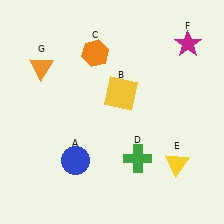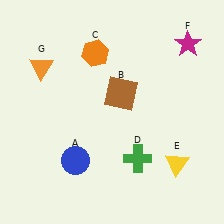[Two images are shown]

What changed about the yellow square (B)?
In Image 1, B is yellow. In Image 2, it changed to brown.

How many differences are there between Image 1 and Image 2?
There is 1 difference between the two images.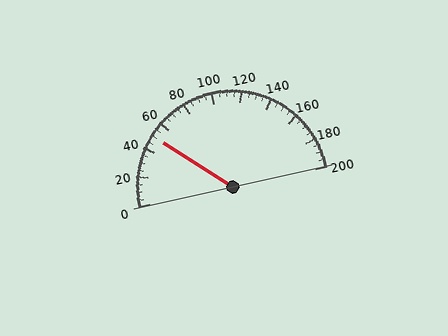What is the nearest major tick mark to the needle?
The nearest major tick mark is 40.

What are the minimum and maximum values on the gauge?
The gauge ranges from 0 to 200.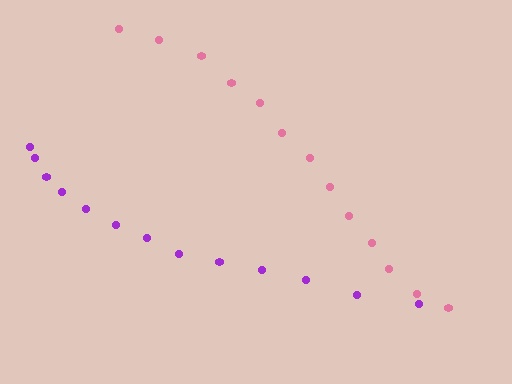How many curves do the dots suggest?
There are 2 distinct paths.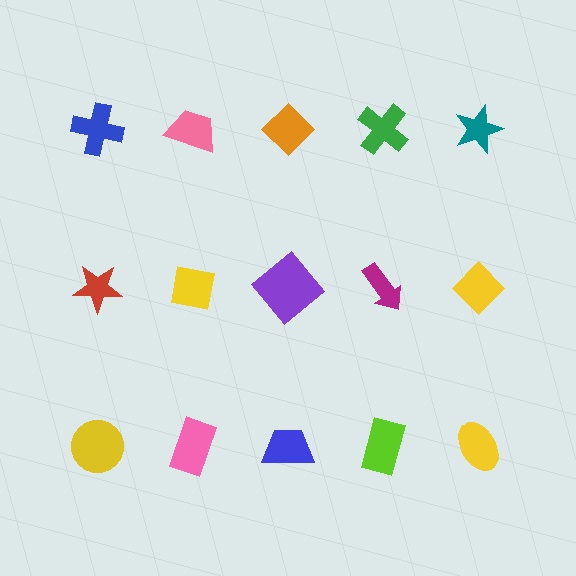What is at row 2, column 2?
A yellow square.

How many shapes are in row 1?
5 shapes.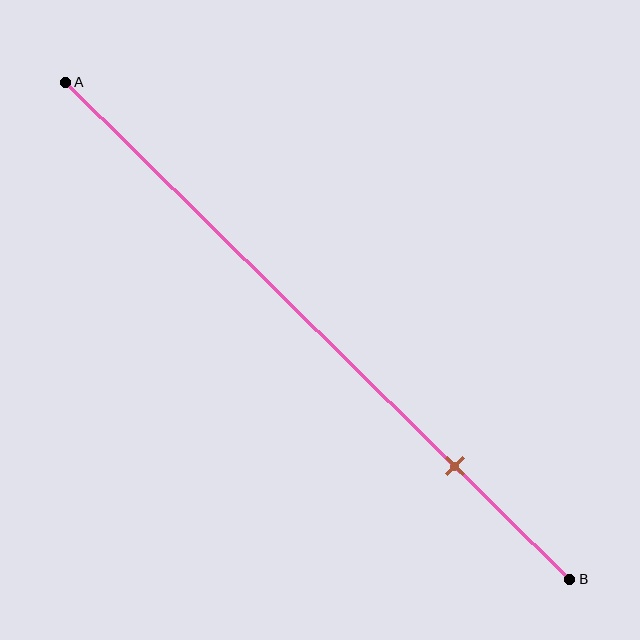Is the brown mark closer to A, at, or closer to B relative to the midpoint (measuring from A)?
The brown mark is closer to point B than the midpoint of segment AB.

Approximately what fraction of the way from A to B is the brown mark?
The brown mark is approximately 75% of the way from A to B.